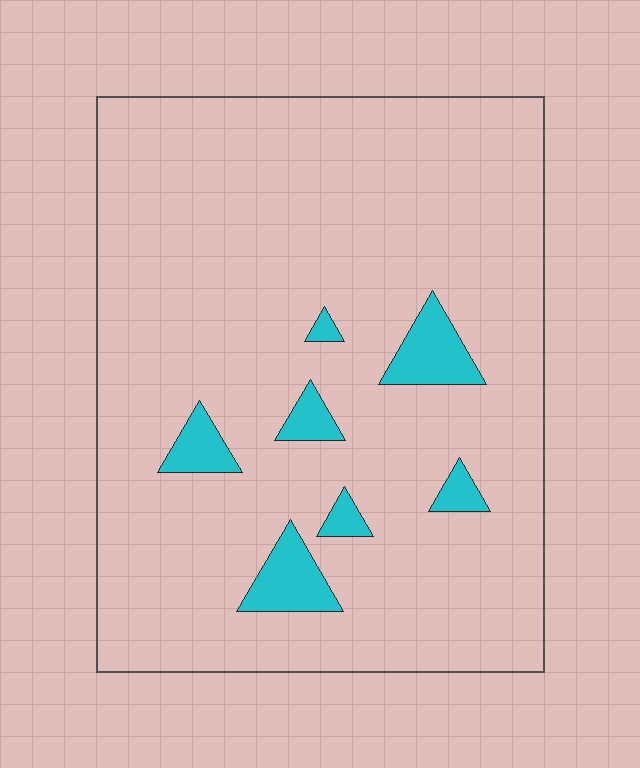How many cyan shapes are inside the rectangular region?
7.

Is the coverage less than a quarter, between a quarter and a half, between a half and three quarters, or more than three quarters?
Less than a quarter.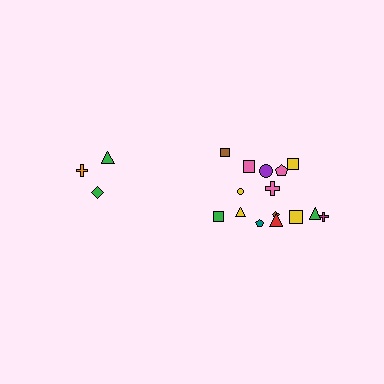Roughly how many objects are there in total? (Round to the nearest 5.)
Roughly 20 objects in total.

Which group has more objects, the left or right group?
The right group.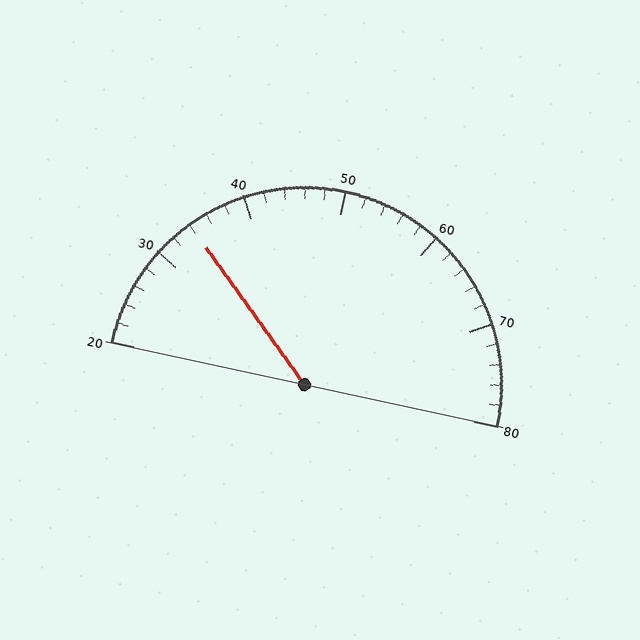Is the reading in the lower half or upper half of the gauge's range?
The reading is in the lower half of the range (20 to 80).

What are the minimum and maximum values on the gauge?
The gauge ranges from 20 to 80.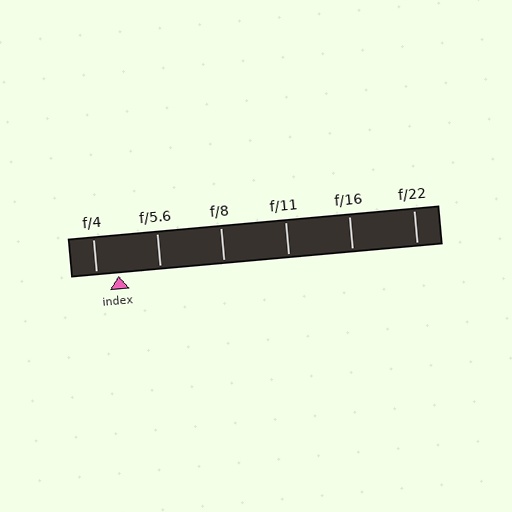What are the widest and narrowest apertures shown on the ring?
The widest aperture shown is f/4 and the narrowest is f/22.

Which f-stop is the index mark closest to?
The index mark is closest to f/4.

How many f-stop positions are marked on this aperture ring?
There are 6 f-stop positions marked.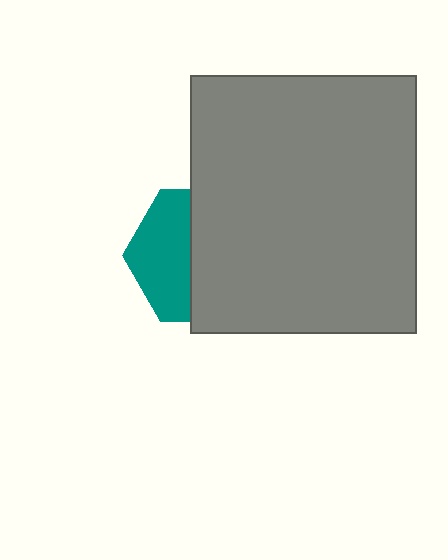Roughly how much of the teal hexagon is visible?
A small part of it is visible (roughly 42%).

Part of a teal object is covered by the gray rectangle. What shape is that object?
It is a hexagon.